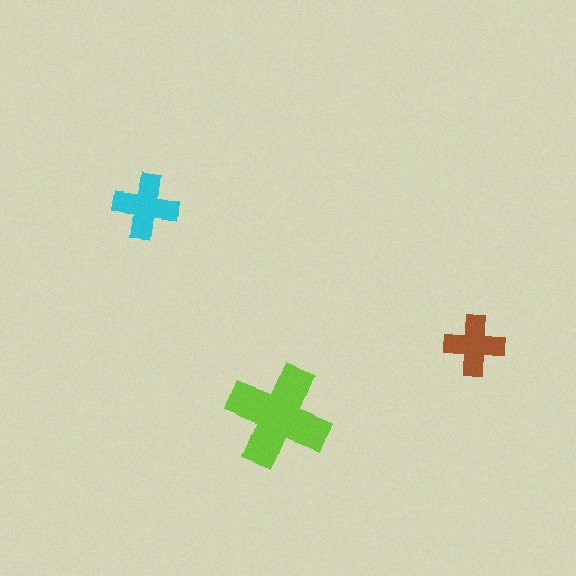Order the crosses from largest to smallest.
the lime one, the cyan one, the brown one.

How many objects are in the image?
There are 3 objects in the image.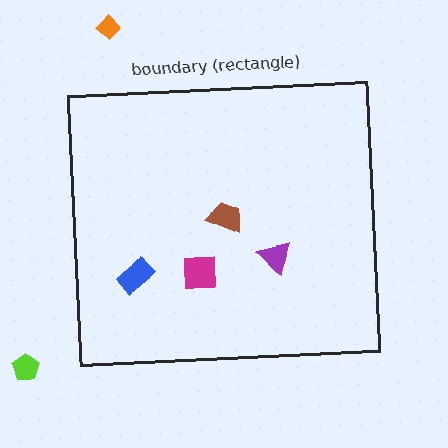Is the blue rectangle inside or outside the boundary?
Inside.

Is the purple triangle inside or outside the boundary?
Inside.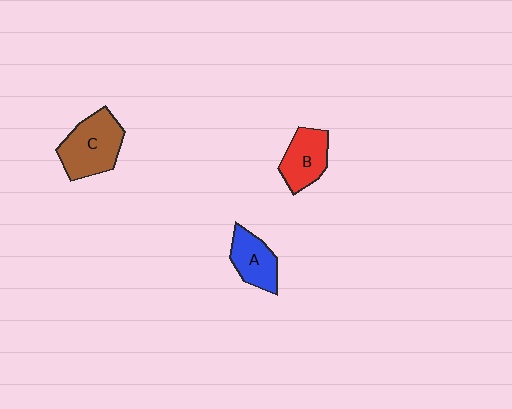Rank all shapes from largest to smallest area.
From largest to smallest: C (brown), B (red), A (blue).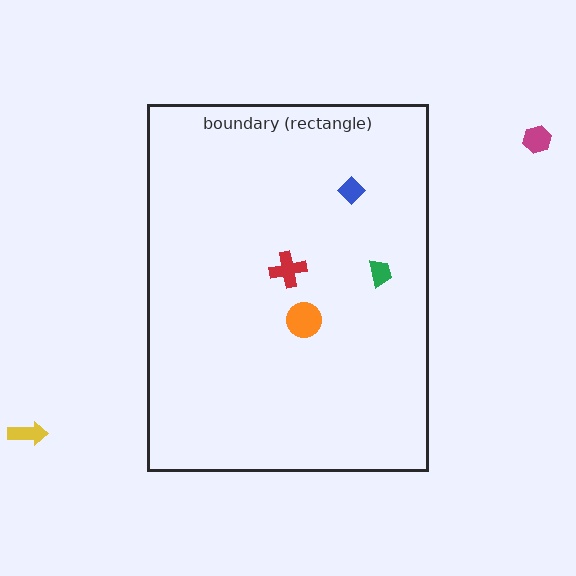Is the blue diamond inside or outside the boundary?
Inside.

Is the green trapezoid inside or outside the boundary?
Inside.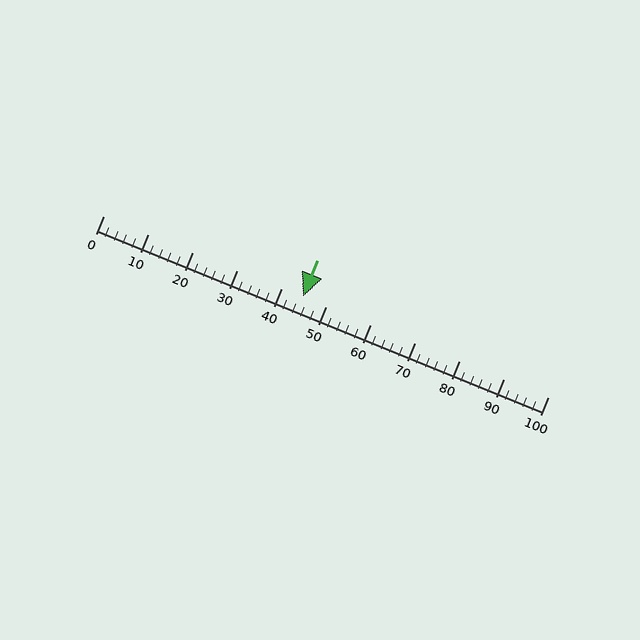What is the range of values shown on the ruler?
The ruler shows values from 0 to 100.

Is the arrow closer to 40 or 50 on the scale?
The arrow is closer to 40.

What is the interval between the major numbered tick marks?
The major tick marks are spaced 10 units apart.